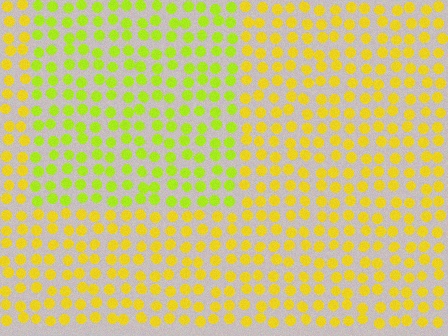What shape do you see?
I see a rectangle.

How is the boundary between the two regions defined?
The boundary is defined purely by a slight shift in hue (about 27 degrees). Spacing, size, and orientation are identical on both sides.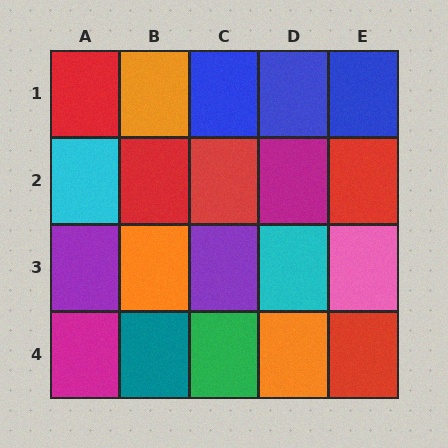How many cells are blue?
3 cells are blue.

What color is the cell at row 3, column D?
Cyan.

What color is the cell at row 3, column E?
Pink.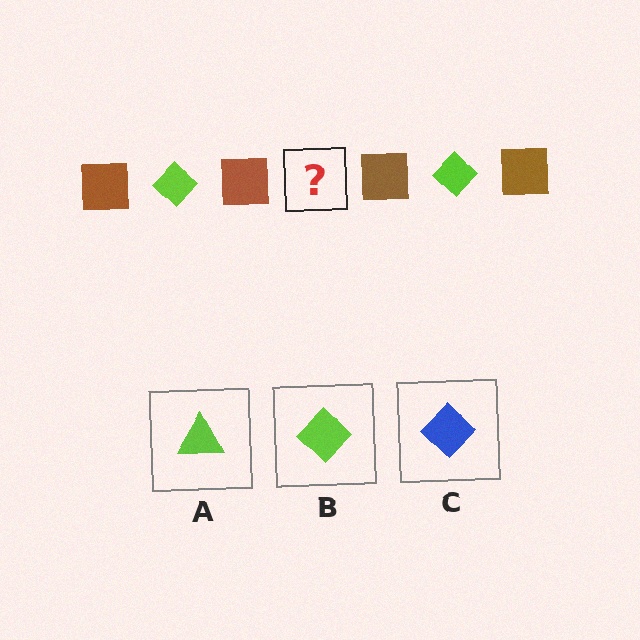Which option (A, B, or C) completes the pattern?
B.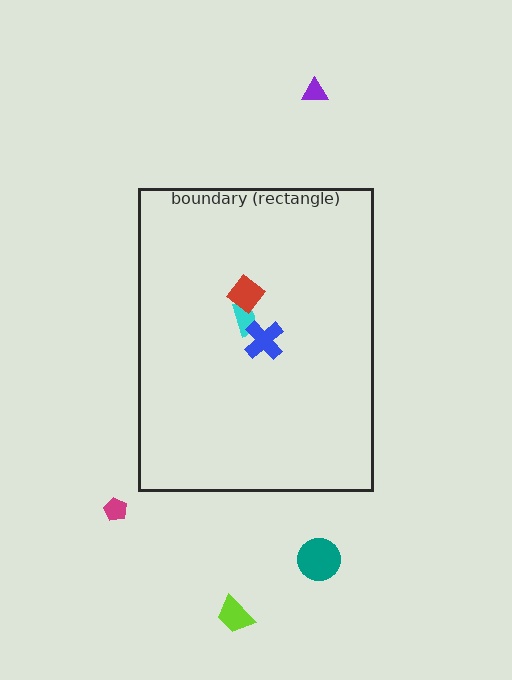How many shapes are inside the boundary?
3 inside, 4 outside.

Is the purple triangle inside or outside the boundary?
Outside.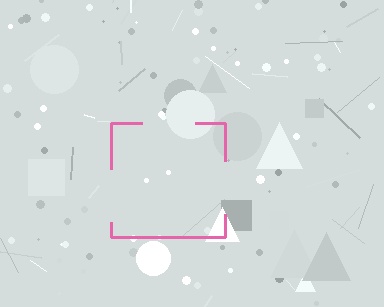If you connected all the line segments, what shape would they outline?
They would outline a square.